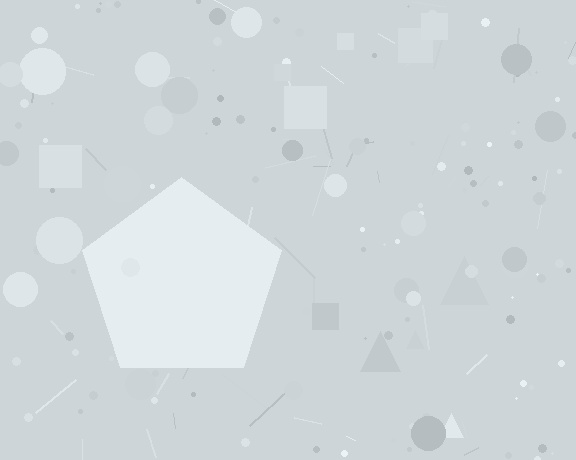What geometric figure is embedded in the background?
A pentagon is embedded in the background.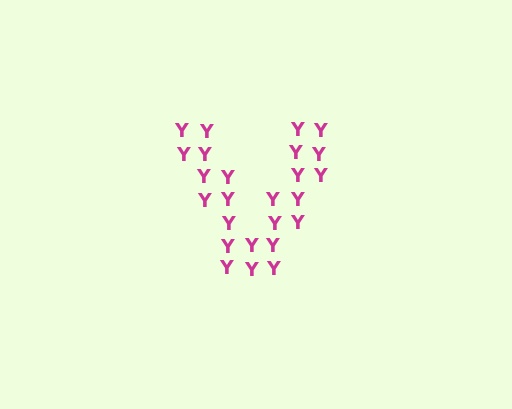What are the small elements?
The small elements are letter Y's.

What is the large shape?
The large shape is the letter V.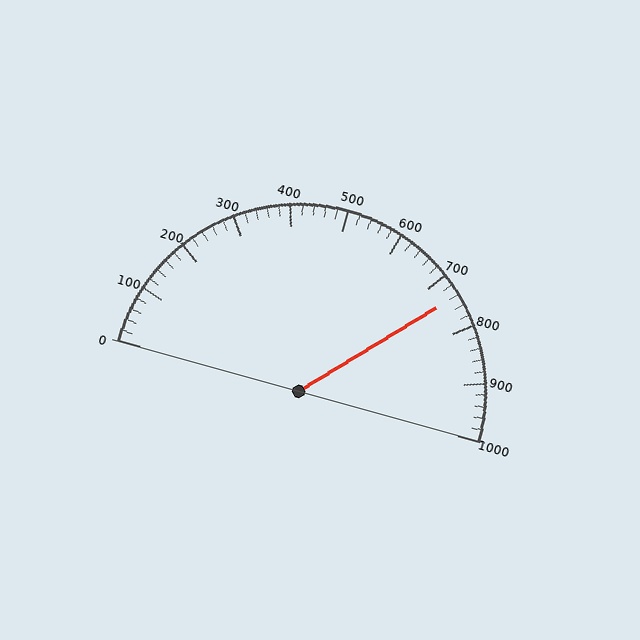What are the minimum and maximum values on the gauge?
The gauge ranges from 0 to 1000.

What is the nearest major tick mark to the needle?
The nearest major tick mark is 700.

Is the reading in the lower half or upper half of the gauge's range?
The reading is in the upper half of the range (0 to 1000).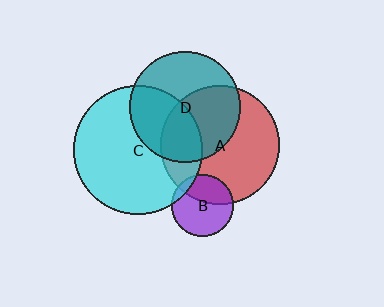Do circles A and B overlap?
Yes.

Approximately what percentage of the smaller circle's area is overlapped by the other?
Approximately 40%.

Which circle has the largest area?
Circle C (cyan).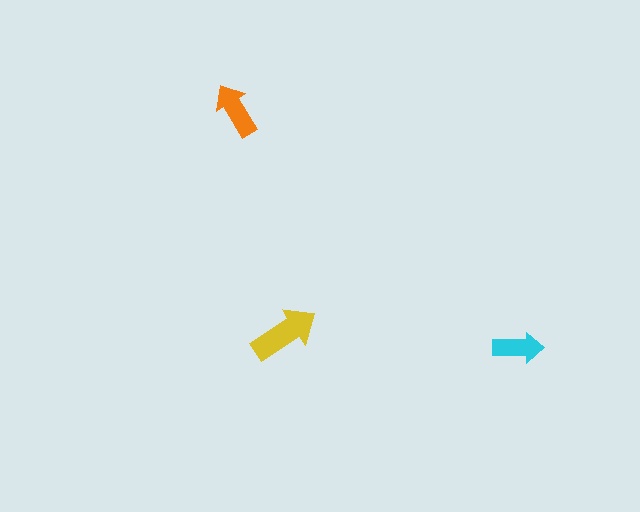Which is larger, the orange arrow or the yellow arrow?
The yellow one.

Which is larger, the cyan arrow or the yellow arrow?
The yellow one.